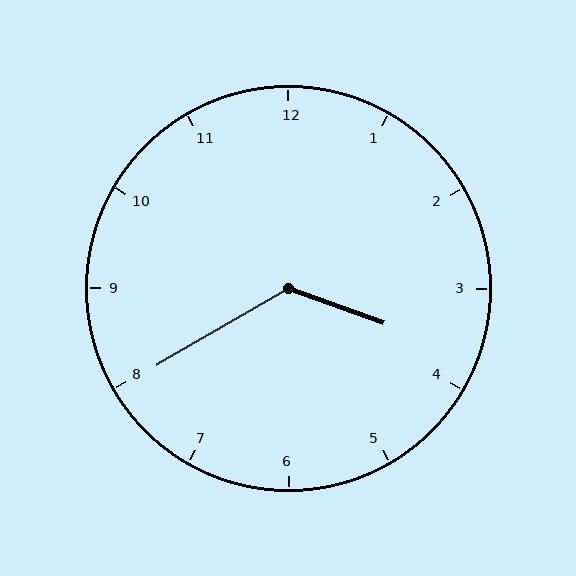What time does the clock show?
3:40.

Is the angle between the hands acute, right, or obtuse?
It is obtuse.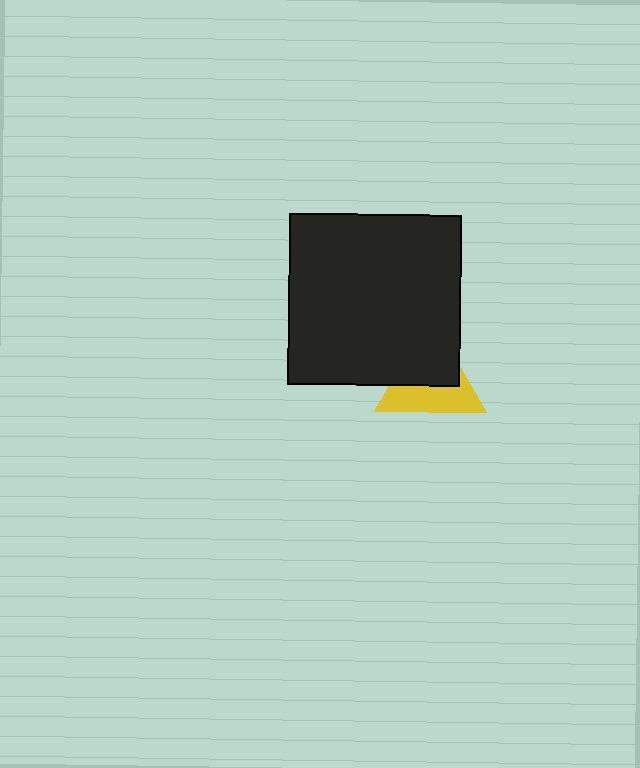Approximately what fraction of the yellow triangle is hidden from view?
Roughly 52% of the yellow triangle is hidden behind the black square.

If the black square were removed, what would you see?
You would see the complete yellow triangle.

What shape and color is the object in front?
The object in front is a black square.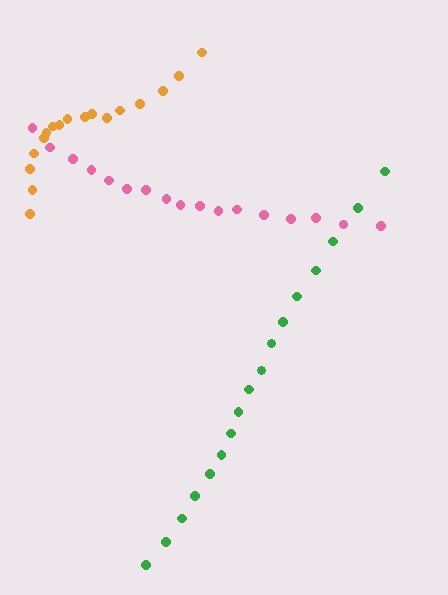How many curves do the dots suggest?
There are 3 distinct paths.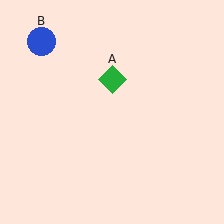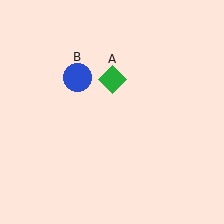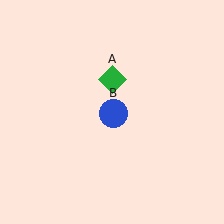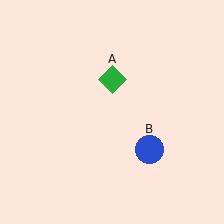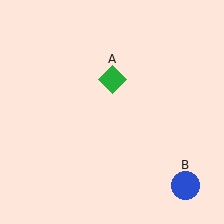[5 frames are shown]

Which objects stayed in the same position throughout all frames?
Green diamond (object A) remained stationary.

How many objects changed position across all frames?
1 object changed position: blue circle (object B).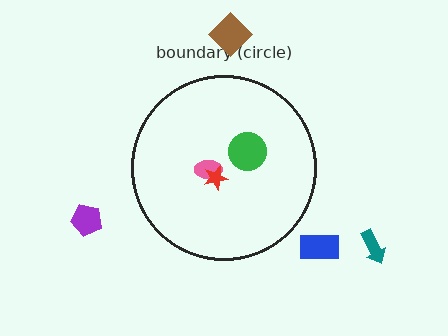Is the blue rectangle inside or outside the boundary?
Outside.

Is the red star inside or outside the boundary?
Inside.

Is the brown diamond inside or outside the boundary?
Outside.